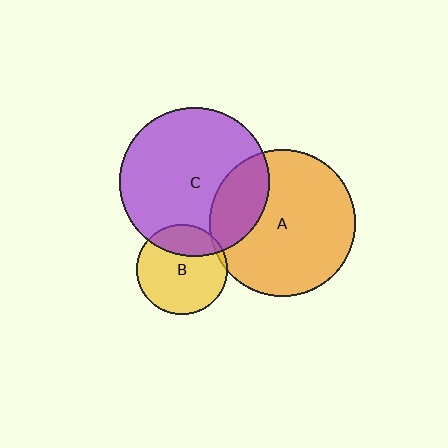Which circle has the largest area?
Circle C (purple).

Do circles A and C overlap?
Yes.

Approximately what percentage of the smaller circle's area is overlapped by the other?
Approximately 25%.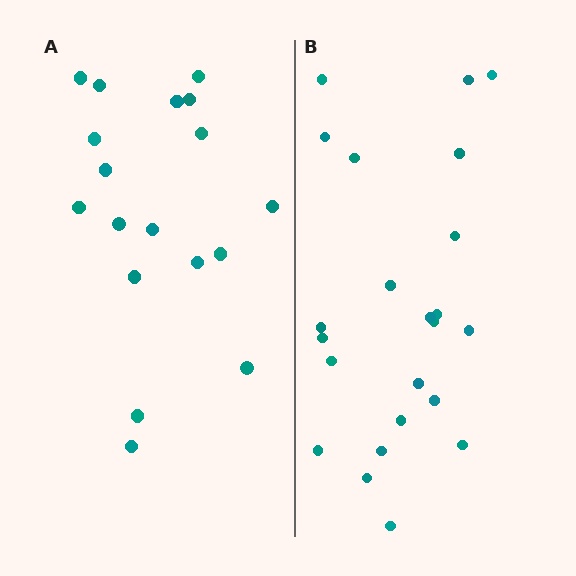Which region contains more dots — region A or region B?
Region B (the right region) has more dots.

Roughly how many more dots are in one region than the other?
Region B has about 5 more dots than region A.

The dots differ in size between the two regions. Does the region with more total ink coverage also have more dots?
No. Region A has more total ink coverage because its dots are larger, but region B actually contains more individual dots. Total area can be misleading — the number of items is what matters here.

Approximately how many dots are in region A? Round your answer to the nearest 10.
About 20 dots. (The exact count is 18, which rounds to 20.)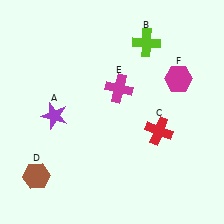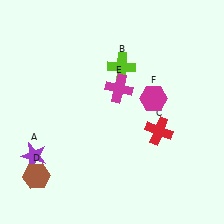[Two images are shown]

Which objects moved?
The objects that moved are: the purple star (A), the lime cross (B), the magenta hexagon (F).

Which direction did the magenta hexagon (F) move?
The magenta hexagon (F) moved left.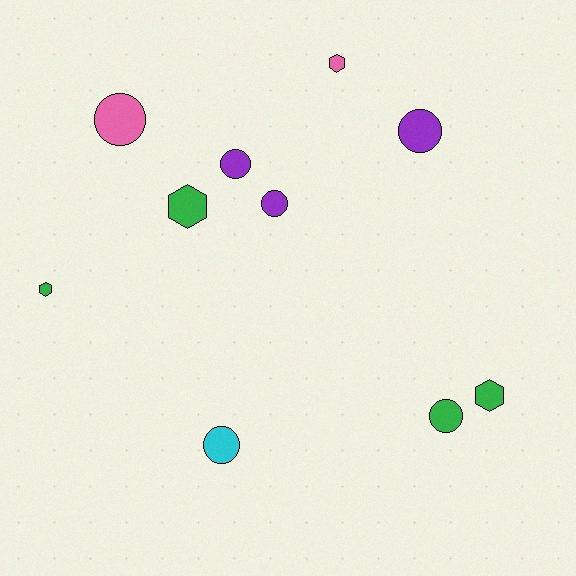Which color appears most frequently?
Green, with 4 objects.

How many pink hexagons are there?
There is 1 pink hexagon.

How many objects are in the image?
There are 10 objects.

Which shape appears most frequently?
Circle, with 6 objects.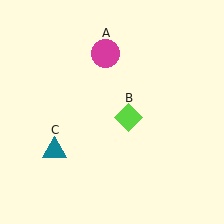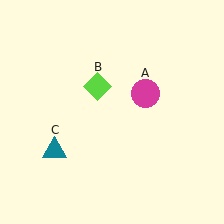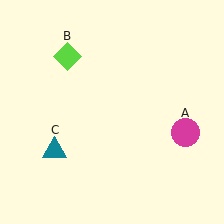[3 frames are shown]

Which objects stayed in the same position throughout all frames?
Teal triangle (object C) remained stationary.